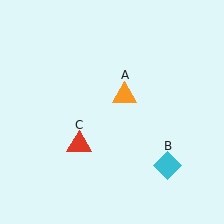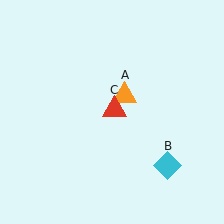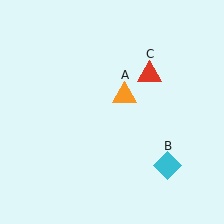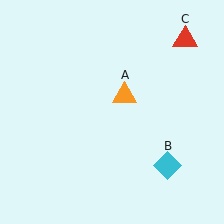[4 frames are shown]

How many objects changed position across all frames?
1 object changed position: red triangle (object C).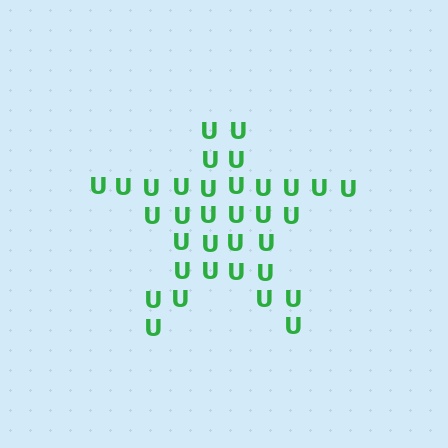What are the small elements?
The small elements are letter U's.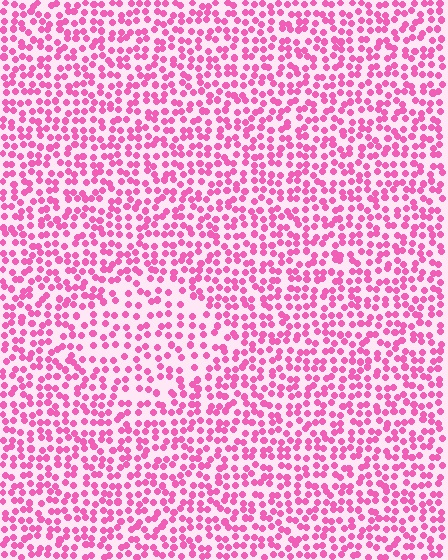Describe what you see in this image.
The image contains small pink elements arranged at two different densities. A diamond-shaped region is visible where the elements are less densely packed than the surrounding area.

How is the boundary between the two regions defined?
The boundary is defined by a change in element density (approximately 1.5x ratio). All elements are the same color, size, and shape.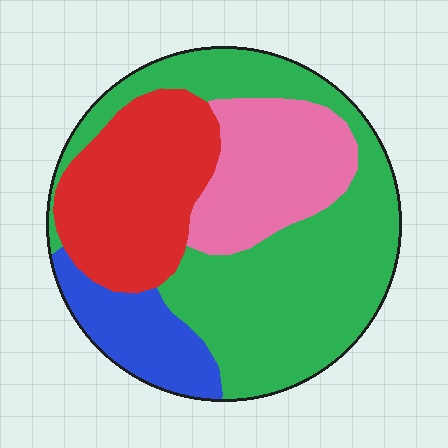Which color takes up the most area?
Green, at roughly 45%.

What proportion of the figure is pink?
Pink takes up about one fifth (1/5) of the figure.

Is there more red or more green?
Green.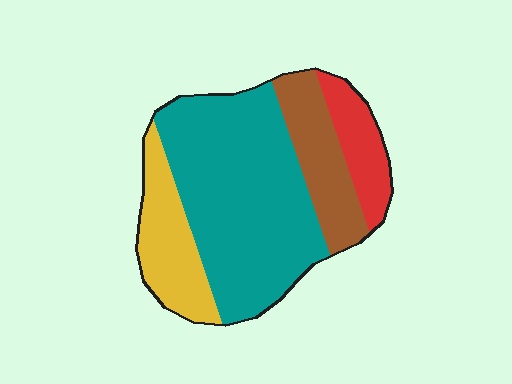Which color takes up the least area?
Red, at roughly 10%.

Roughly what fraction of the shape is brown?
Brown takes up about one sixth (1/6) of the shape.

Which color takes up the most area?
Teal, at roughly 55%.